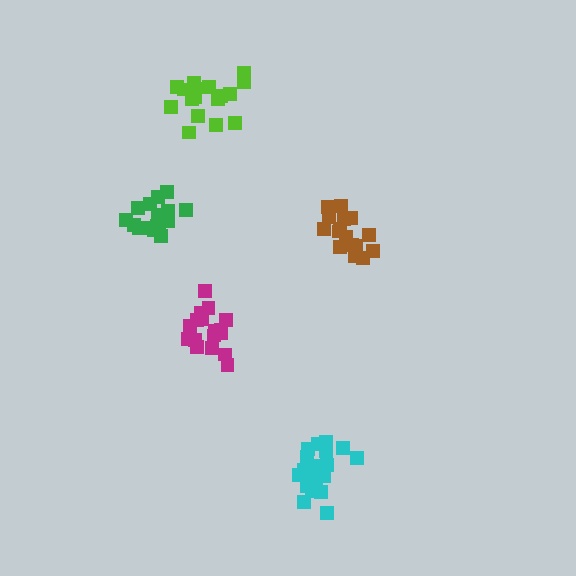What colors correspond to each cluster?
The clusters are colored: green, lime, cyan, magenta, brown.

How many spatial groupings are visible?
There are 5 spatial groupings.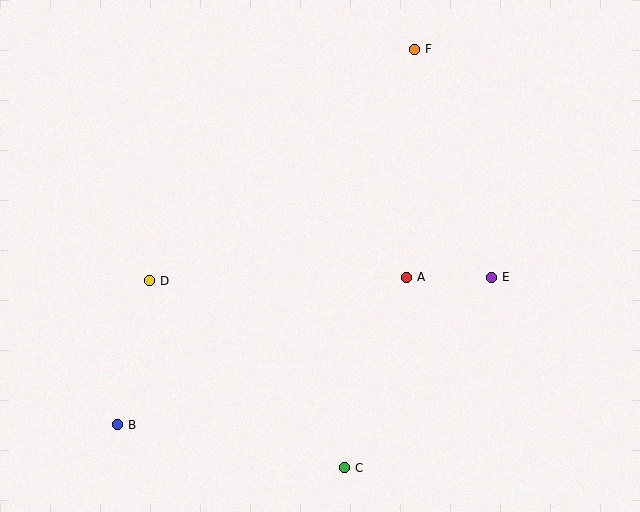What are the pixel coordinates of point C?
Point C is at (344, 468).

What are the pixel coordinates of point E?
Point E is at (491, 277).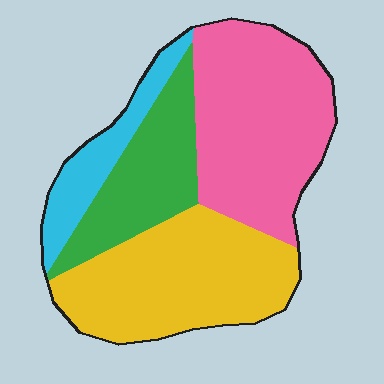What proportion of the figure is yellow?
Yellow covers 34% of the figure.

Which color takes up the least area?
Cyan, at roughly 10%.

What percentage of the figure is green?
Green covers around 20% of the figure.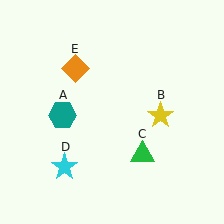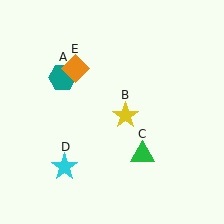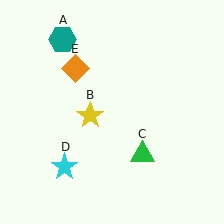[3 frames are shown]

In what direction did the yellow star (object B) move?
The yellow star (object B) moved left.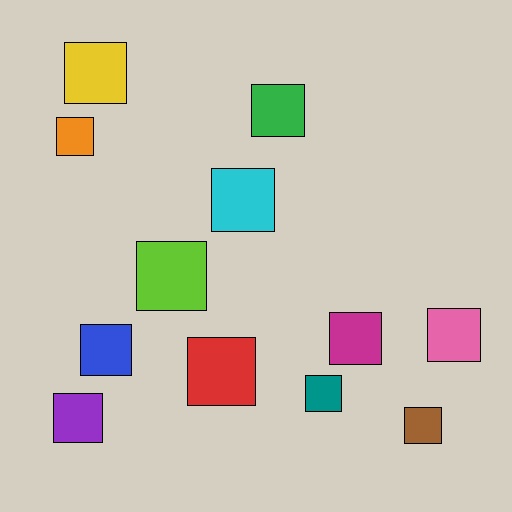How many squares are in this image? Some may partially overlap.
There are 12 squares.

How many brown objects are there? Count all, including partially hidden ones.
There is 1 brown object.